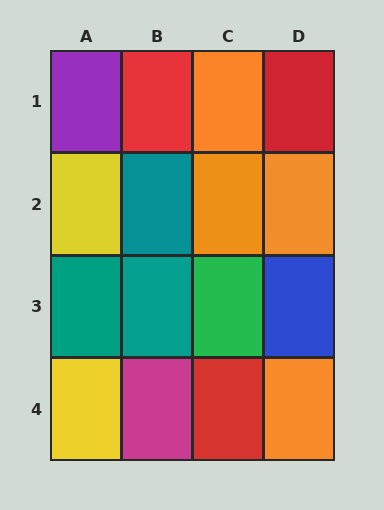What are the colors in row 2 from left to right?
Yellow, teal, orange, orange.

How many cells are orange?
4 cells are orange.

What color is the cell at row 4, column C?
Red.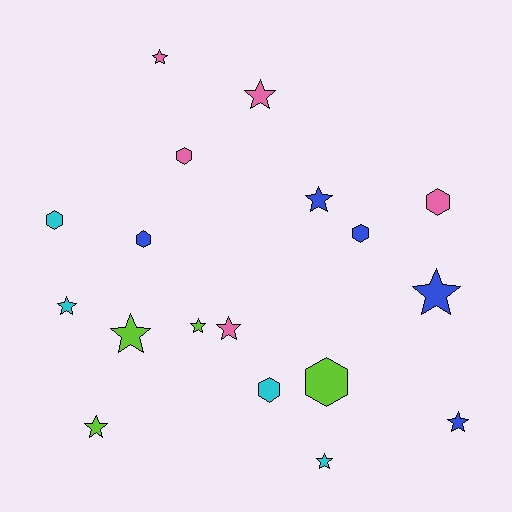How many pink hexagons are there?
There are 2 pink hexagons.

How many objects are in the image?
There are 18 objects.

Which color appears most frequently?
Pink, with 5 objects.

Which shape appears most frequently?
Star, with 11 objects.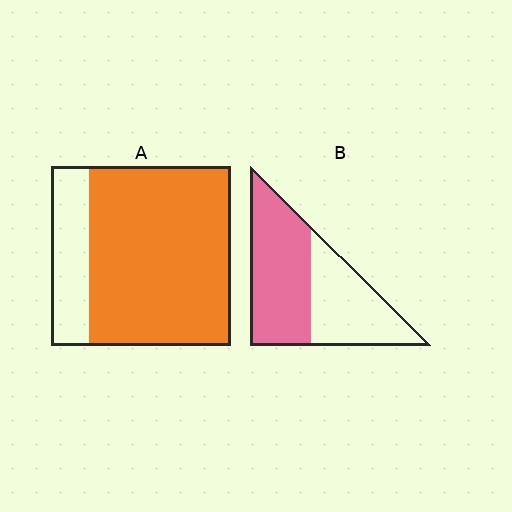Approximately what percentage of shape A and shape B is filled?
A is approximately 80% and B is approximately 55%.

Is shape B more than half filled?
Yes.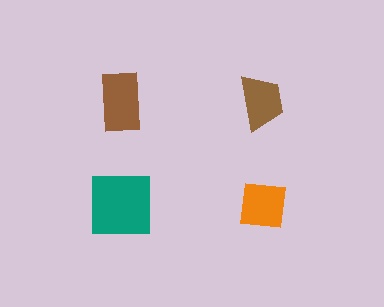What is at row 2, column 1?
A teal square.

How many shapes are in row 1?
2 shapes.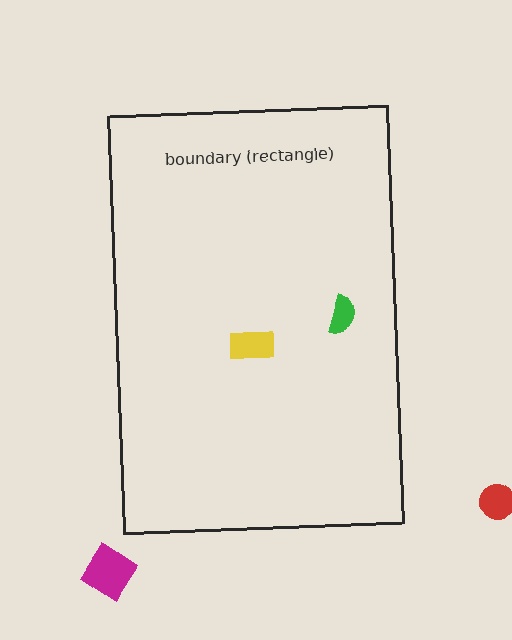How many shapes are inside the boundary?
2 inside, 2 outside.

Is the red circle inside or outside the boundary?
Outside.